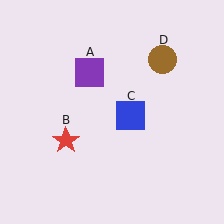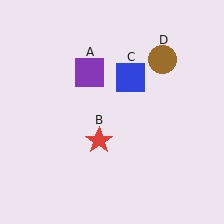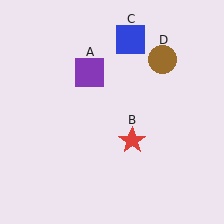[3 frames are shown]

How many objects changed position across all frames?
2 objects changed position: red star (object B), blue square (object C).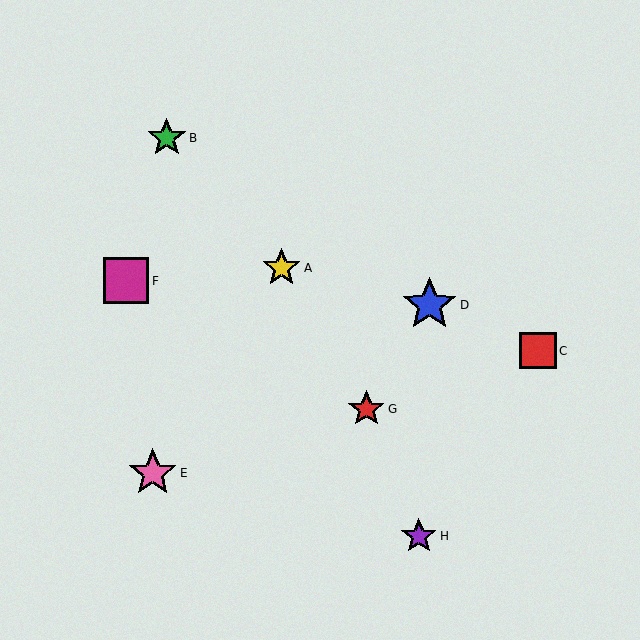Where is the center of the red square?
The center of the red square is at (538, 351).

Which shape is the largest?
The blue star (labeled D) is the largest.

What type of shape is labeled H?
Shape H is a purple star.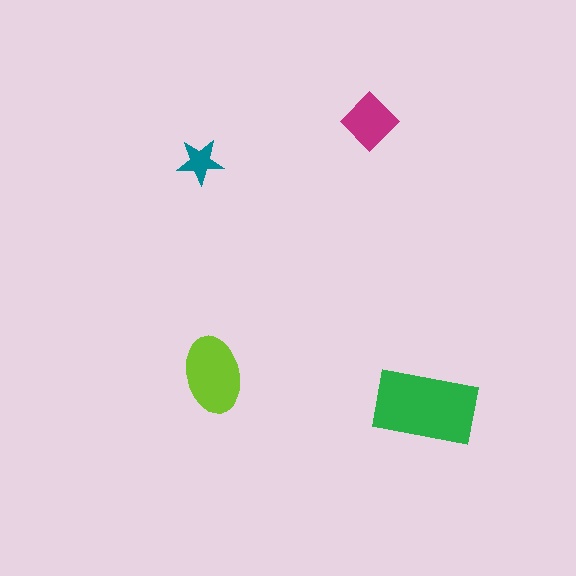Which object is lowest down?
The green rectangle is bottommost.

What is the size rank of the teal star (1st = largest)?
4th.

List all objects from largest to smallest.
The green rectangle, the lime ellipse, the magenta diamond, the teal star.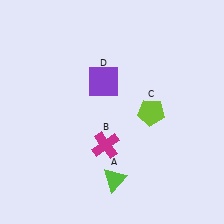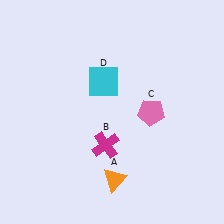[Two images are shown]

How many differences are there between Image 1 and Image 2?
There are 3 differences between the two images.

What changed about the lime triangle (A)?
In Image 1, A is lime. In Image 2, it changed to orange.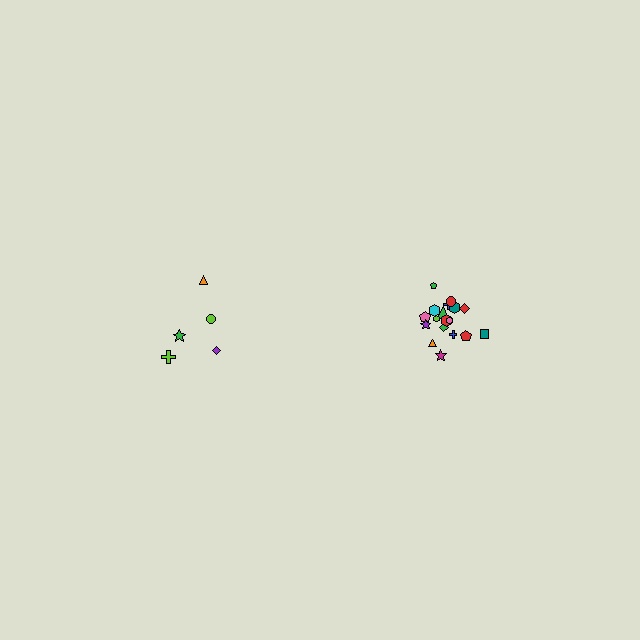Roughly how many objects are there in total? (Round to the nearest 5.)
Roughly 25 objects in total.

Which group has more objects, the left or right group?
The right group.